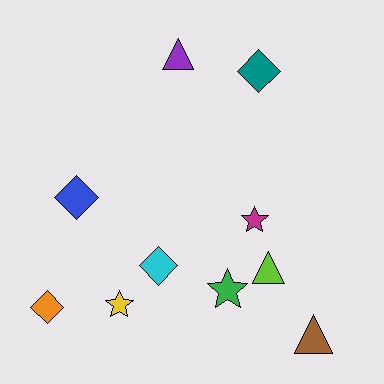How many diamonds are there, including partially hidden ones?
There are 4 diamonds.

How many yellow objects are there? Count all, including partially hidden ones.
There is 1 yellow object.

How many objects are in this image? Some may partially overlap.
There are 10 objects.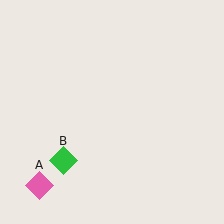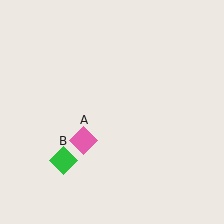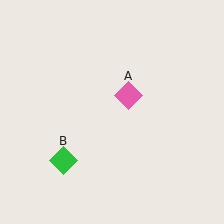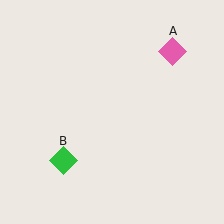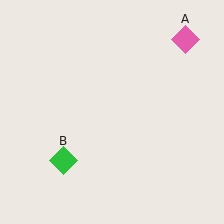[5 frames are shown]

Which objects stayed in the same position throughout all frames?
Green diamond (object B) remained stationary.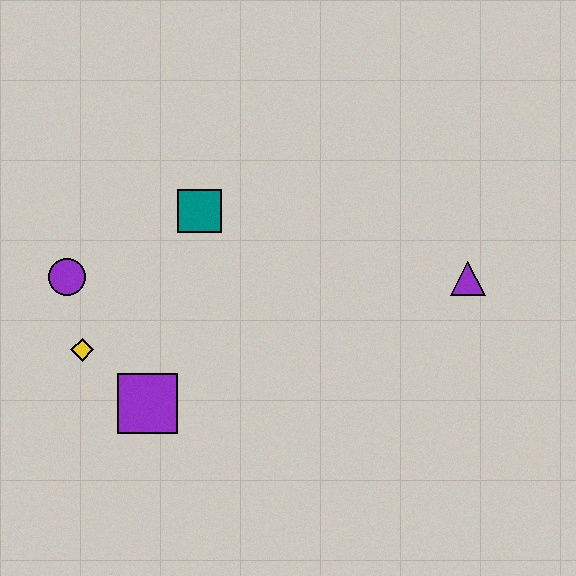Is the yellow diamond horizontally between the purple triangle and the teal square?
No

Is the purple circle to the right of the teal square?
No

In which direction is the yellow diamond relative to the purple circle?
The yellow diamond is below the purple circle.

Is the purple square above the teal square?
No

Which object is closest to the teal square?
The purple circle is closest to the teal square.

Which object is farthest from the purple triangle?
The purple circle is farthest from the purple triangle.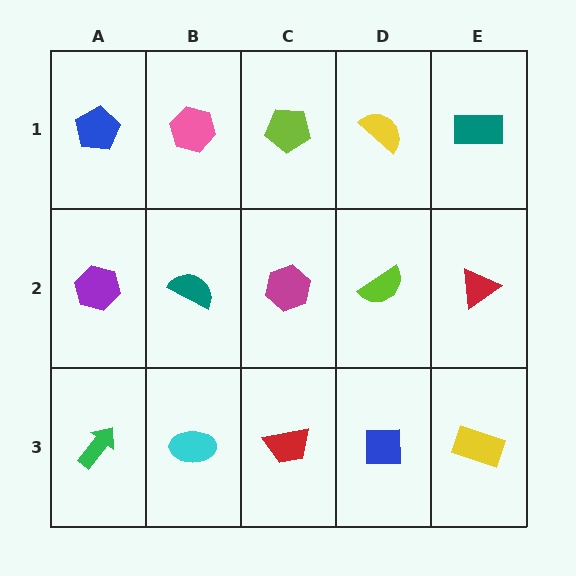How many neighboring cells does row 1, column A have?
2.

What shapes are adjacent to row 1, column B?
A teal semicircle (row 2, column B), a blue pentagon (row 1, column A), a lime pentagon (row 1, column C).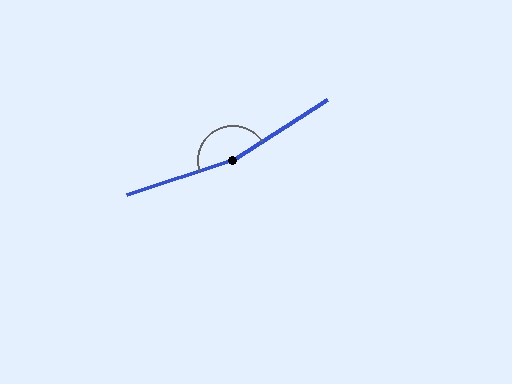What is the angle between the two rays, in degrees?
Approximately 165 degrees.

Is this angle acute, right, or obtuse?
It is obtuse.